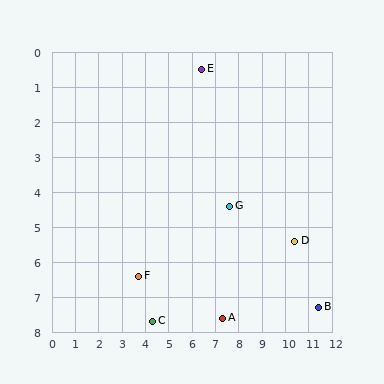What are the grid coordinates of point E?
Point E is at approximately (6.4, 0.5).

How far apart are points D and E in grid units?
Points D and E are about 6.3 grid units apart.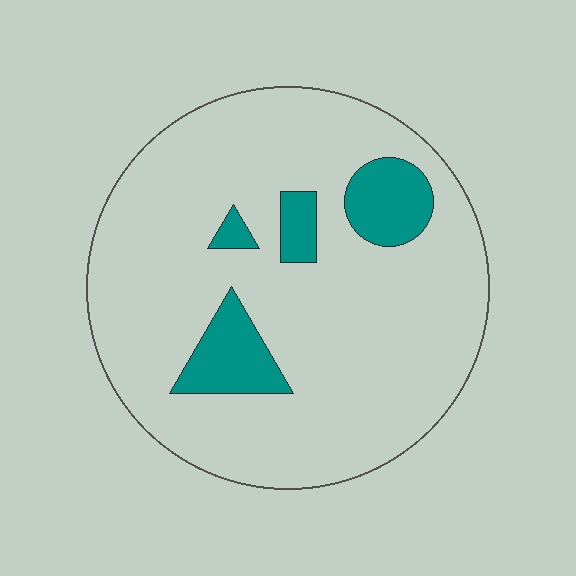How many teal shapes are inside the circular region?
4.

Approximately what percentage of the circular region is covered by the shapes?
Approximately 15%.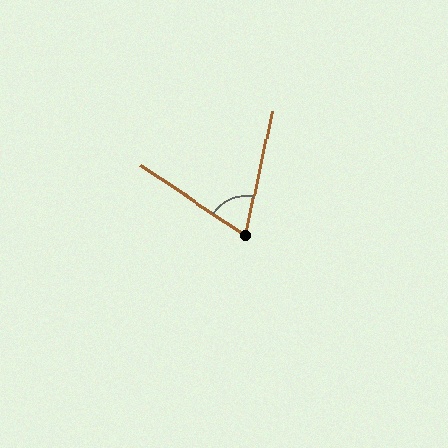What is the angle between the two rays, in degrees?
Approximately 68 degrees.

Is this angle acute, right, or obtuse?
It is acute.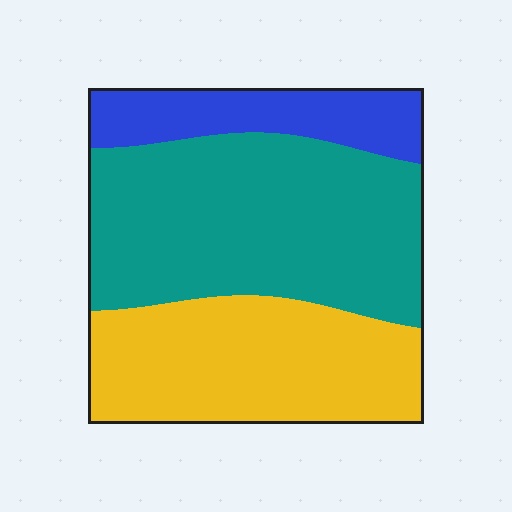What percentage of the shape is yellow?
Yellow covers 35% of the shape.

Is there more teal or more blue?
Teal.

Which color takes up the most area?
Teal, at roughly 50%.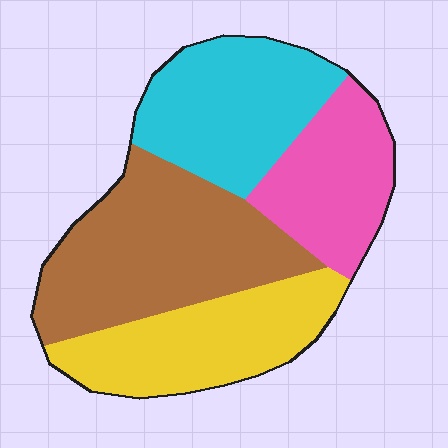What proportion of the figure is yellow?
Yellow takes up about one quarter (1/4) of the figure.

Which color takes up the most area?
Brown, at roughly 35%.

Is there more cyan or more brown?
Brown.